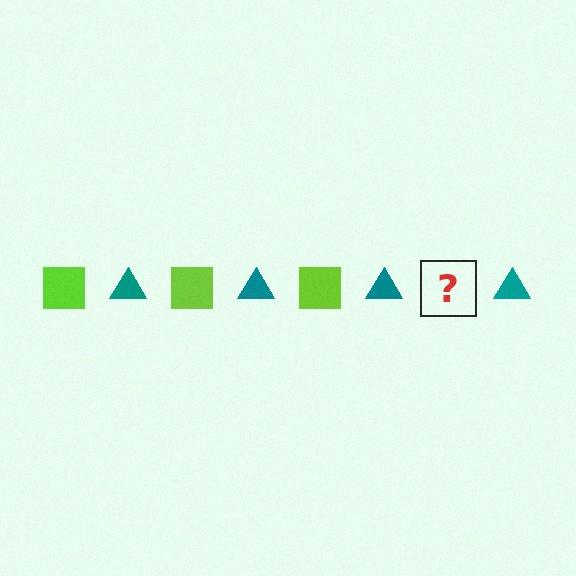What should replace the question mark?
The question mark should be replaced with a lime square.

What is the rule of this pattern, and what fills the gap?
The rule is that the pattern alternates between lime square and teal triangle. The gap should be filled with a lime square.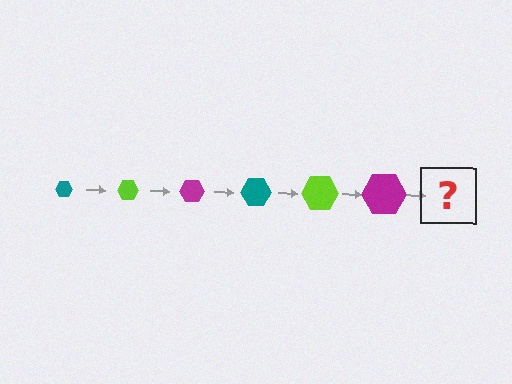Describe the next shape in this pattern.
It should be a teal hexagon, larger than the previous one.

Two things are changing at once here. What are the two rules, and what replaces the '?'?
The two rules are that the hexagon grows larger each step and the color cycles through teal, lime, and magenta. The '?' should be a teal hexagon, larger than the previous one.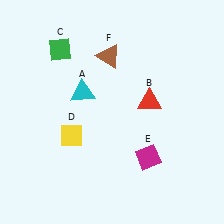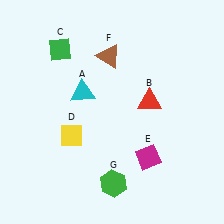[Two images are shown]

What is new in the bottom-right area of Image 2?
A green hexagon (G) was added in the bottom-right area of Image 2.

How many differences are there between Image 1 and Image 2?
There is 1 difference between the two images.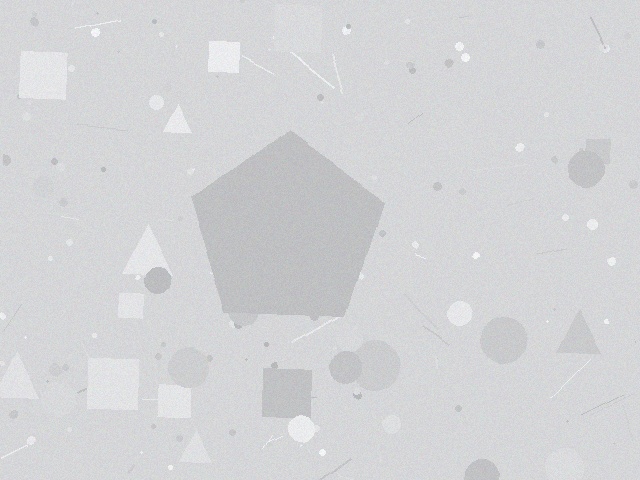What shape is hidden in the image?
A pentagon is hidden in the image.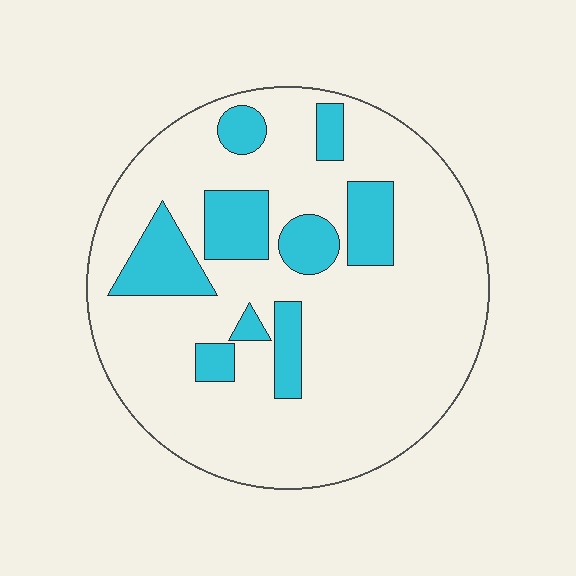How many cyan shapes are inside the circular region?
9.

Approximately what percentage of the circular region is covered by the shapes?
Approximately 20%.